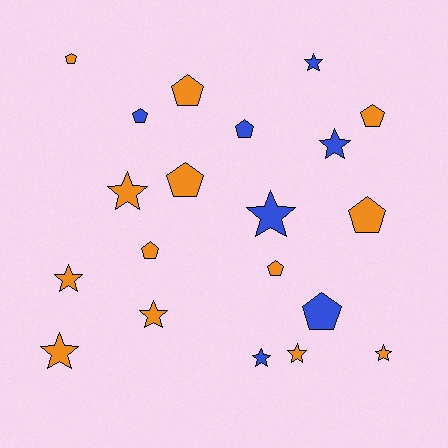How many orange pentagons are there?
There are 7 orange pentagons.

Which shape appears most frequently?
Pentagon, with 10 objects.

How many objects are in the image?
There are 20 objects.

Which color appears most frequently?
Orange, with 13 objects.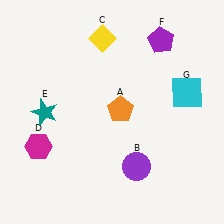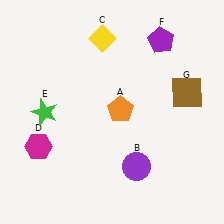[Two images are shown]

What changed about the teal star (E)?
In Image 1, E is teal. In Image 2, it changed to green.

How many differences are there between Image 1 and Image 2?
There are 2 differences between the two images.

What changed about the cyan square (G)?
In Image 1, G is cyan. In Image 2, it changed to brown.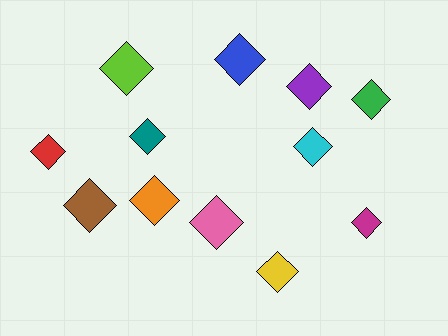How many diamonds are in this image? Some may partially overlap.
There are 12 diamonds.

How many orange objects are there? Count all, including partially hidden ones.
There is 1 orange object.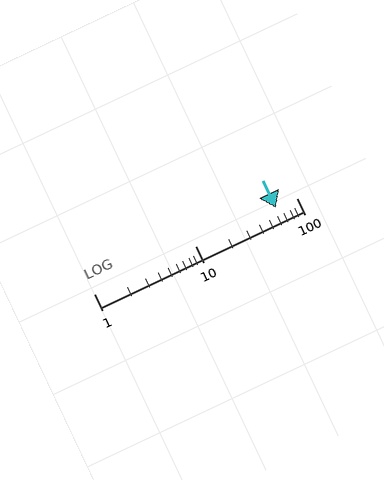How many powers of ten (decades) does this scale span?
The scale spans 2 decades, from 1 to 100.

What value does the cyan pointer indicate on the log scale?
The pointer indicates approximately 63.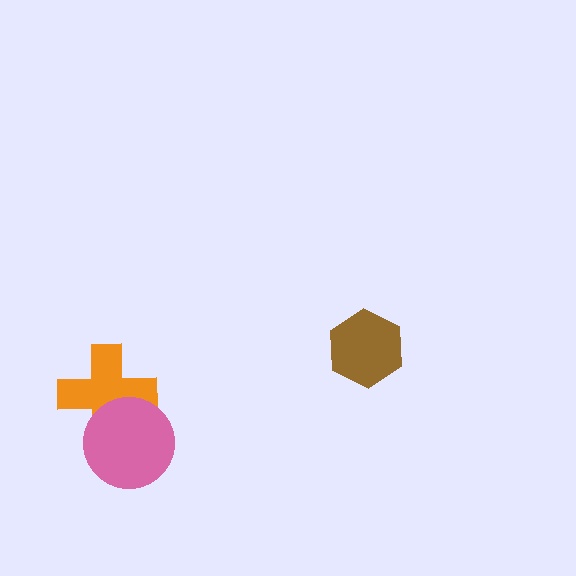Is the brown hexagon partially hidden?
No, no other shape covers it.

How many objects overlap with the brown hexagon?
0 objects overlap with the brown hexagon.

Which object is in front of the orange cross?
The pink circle is in front of the orange cross.